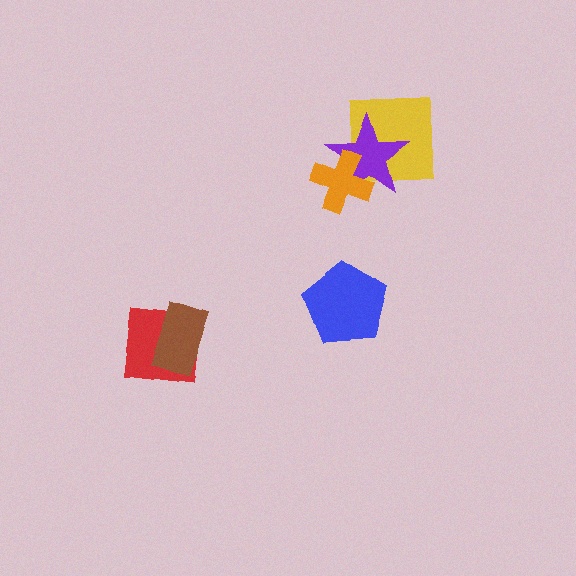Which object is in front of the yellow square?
The purple star is in front of the yellow square.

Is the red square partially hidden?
Yes, it is partially covered by another shape.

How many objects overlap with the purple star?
2 objects overlap with the purple star.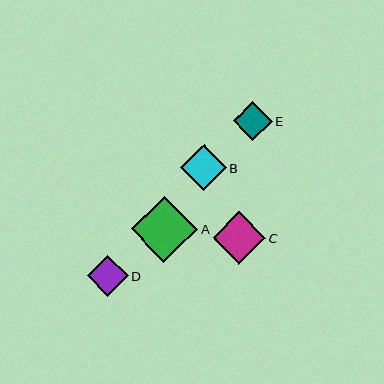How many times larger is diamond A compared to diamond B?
Diamond A is approximately 1.4 times the size of diamond B.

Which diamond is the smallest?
Diamond E is the smallest with a size of approximately 39 pixels.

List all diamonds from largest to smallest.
From largest to smallest: A, C, B, D, E.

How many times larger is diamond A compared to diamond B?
Diamond A is approximately 1.4 times the size of diamond B.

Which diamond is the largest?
Diamond A is the largest with a size of approximately 66 pixels.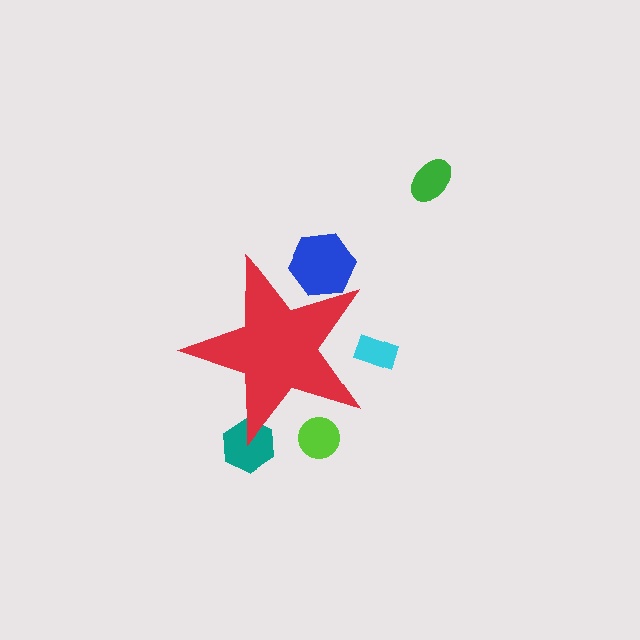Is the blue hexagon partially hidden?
Yes, the blue hexagon is partially hidden behind the red star.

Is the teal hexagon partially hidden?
Yes, the teal hexagon is partially hidden behind the red star.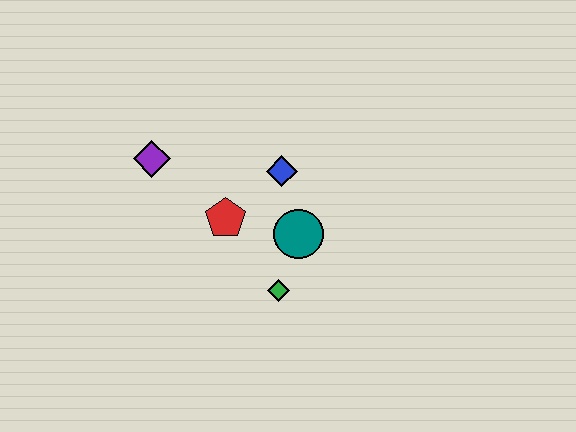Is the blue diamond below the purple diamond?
Yes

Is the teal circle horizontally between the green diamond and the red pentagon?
No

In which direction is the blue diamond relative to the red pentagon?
The blue diamond is to the right of the red pentagon.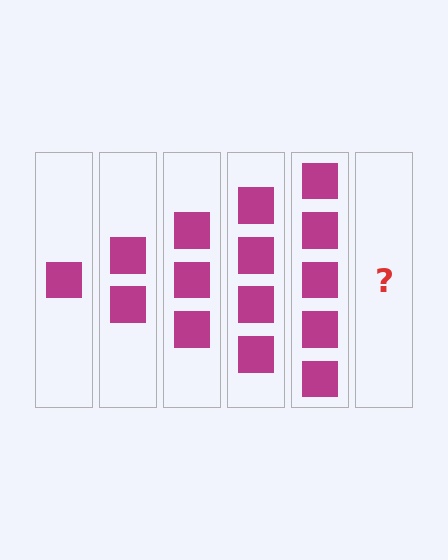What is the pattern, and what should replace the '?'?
The pattern is that each step adds one more square. The '?' should be 6 squares.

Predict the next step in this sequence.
The next step is 6 squares.